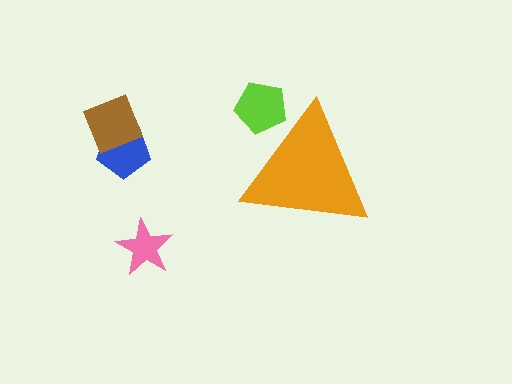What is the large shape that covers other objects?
An orange triangle.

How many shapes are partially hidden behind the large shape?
1 shape is partially hidden.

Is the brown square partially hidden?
No, the brown square is fully visible.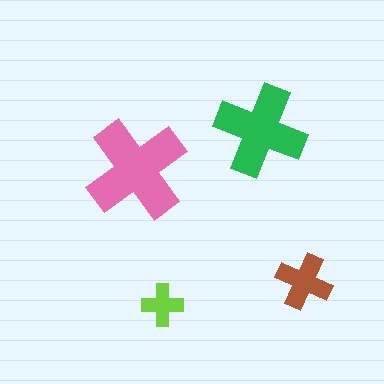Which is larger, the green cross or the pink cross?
The pink one.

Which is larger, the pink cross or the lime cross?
The pink one.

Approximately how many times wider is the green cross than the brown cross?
About 1.5 times wider.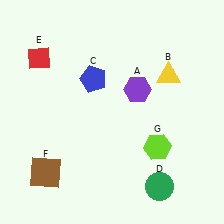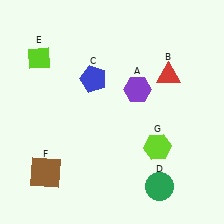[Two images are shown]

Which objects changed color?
B changed from yellow to red. E changed from red to lime.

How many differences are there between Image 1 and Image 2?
There are 2 differences between the two images.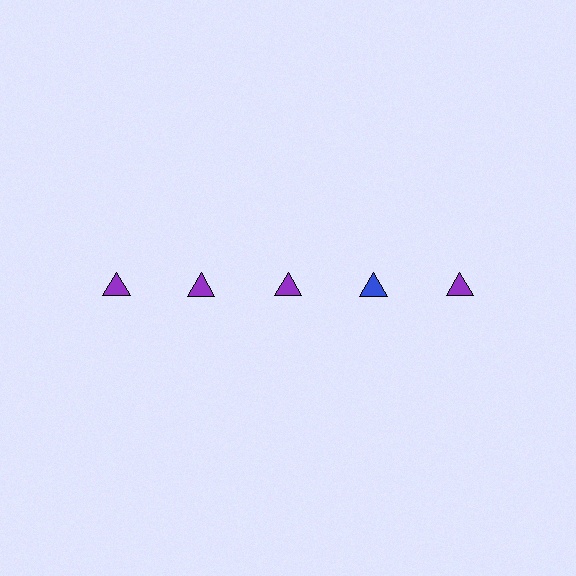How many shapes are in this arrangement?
There are 5 shapes arranged in a grid pattern.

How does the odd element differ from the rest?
It has a different color: blue instead of purple.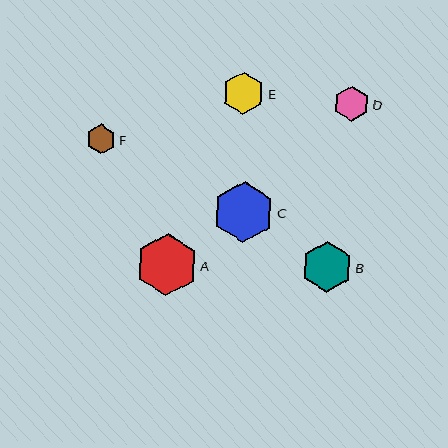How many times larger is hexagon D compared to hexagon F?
Hexagon D is approximately 1.2 times the size of hexagon F.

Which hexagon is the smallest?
Hexagon F is the smallest with a size of approximately 30 pixels.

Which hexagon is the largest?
Hexagon A is the largest with a size of approximately 62 pixels.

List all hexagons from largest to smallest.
From largest to smallest: A, C, B, E, D, F.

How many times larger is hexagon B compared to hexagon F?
Hexagon B is approximately 1.7 times the size of hexagon F.